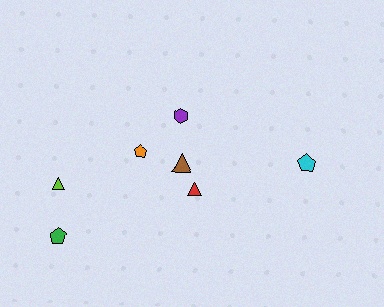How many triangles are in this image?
There are 3 triangles.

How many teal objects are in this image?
There are no teal objects.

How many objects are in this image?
There are 7 objects.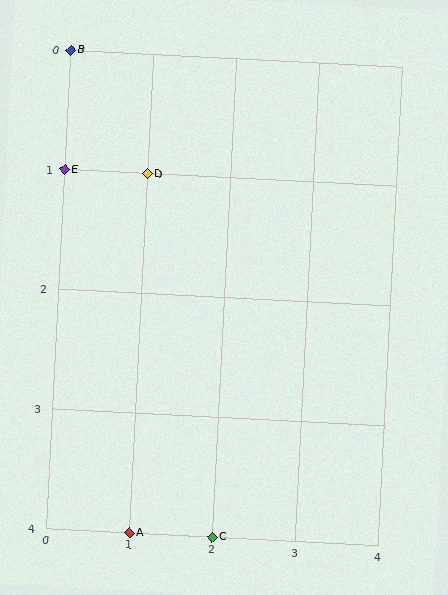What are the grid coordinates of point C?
Point C is at grid coordinates (2, 4).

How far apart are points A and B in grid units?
Points A and B are 1 column and 4 rows apart (about 4.1 grid units diagonally).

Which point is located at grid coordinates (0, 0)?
Point B is at (0, 0).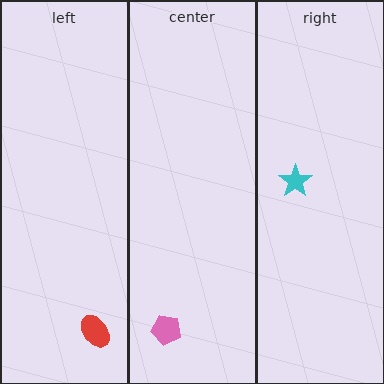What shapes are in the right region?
The cyan star.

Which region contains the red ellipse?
The left region.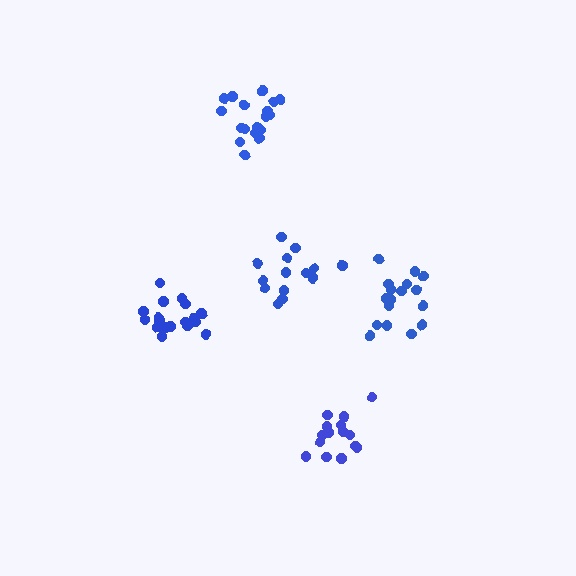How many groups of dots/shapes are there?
There are 5 groups.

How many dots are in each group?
Group 1: 18 dots, Group 2: 18 dots, Group 3: 14 dots, Group 4: 17 dots, Group 5: 15 dots (82 total).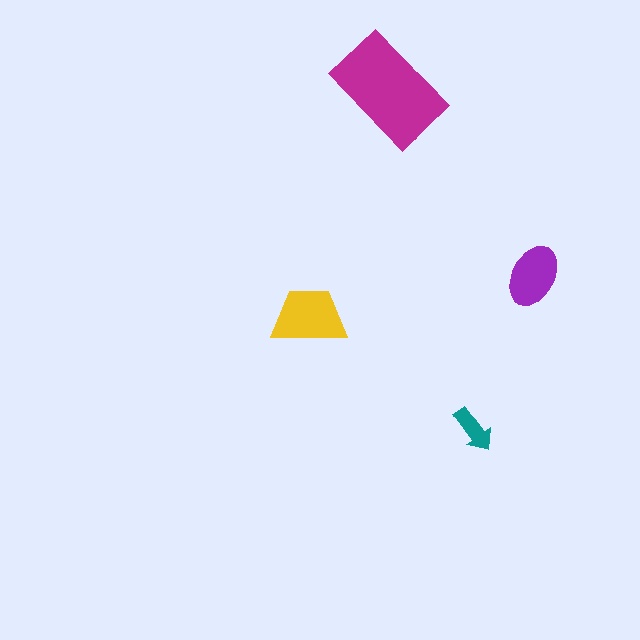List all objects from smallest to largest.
The teal arrow, the purple ellipse, the yellow trapezoid, the magenta rectangle.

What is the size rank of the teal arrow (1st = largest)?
4th.